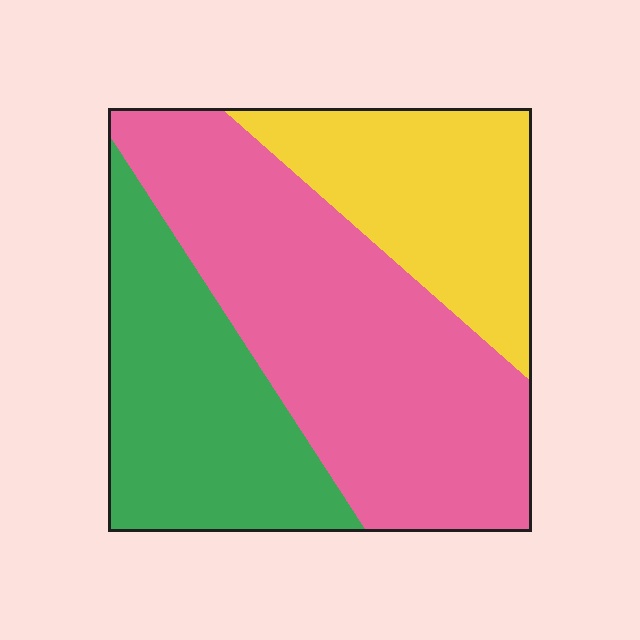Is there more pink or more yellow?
Pink.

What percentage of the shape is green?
Green takes up about one quarter (1/4) of the shape.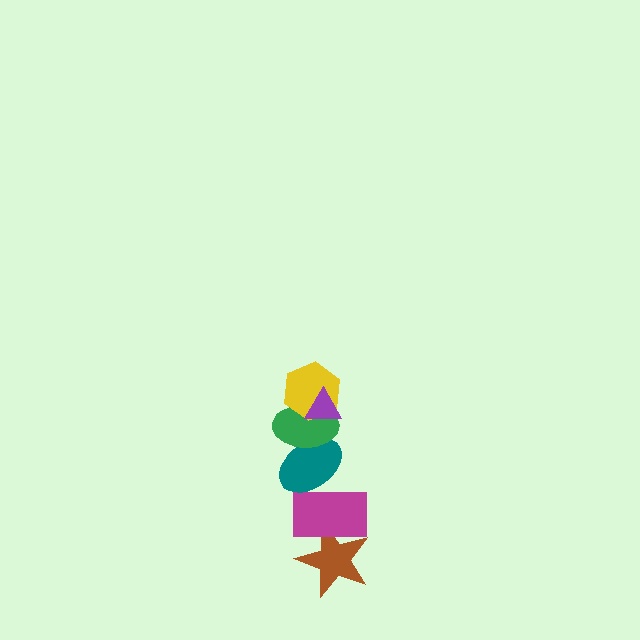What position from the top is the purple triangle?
The purple triangle is 1st from the top.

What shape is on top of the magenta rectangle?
The teal ellipse is on top of the magenta rectangle.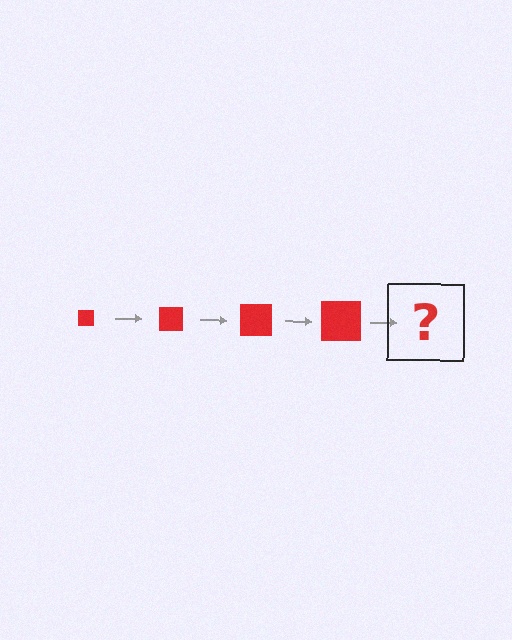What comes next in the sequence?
The next element should be a red square, larger than the previous one.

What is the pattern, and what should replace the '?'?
The pattern is that the square gets progressively larger each step. The '?' should be a red square, larger than the previous one.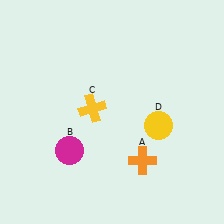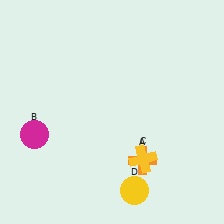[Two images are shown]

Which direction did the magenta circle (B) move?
The magenta circle (B) moved left.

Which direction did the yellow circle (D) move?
The yellow circle (D) moved down.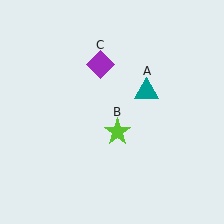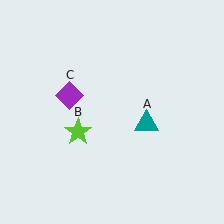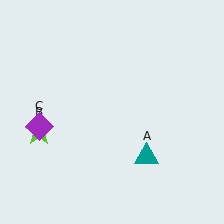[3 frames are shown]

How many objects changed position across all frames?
3 objects changed position: teal triangle (object A), lime star (object B), purple diamond (object C).